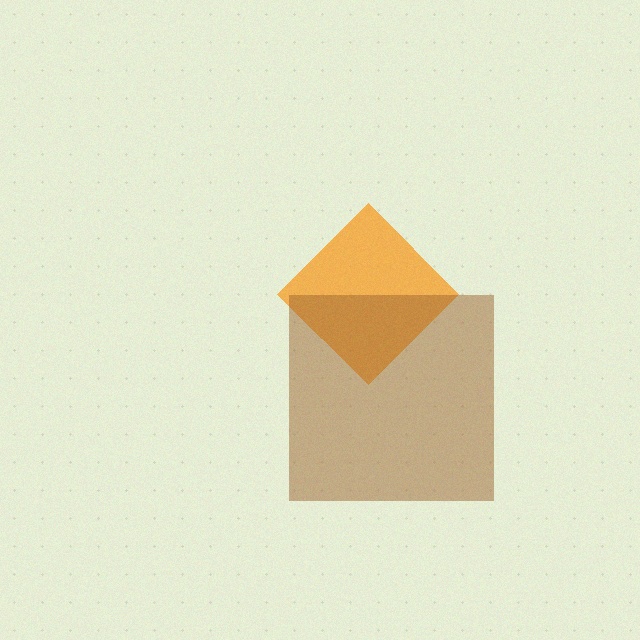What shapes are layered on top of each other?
The layered shapes are: an orange diamond, a brown square.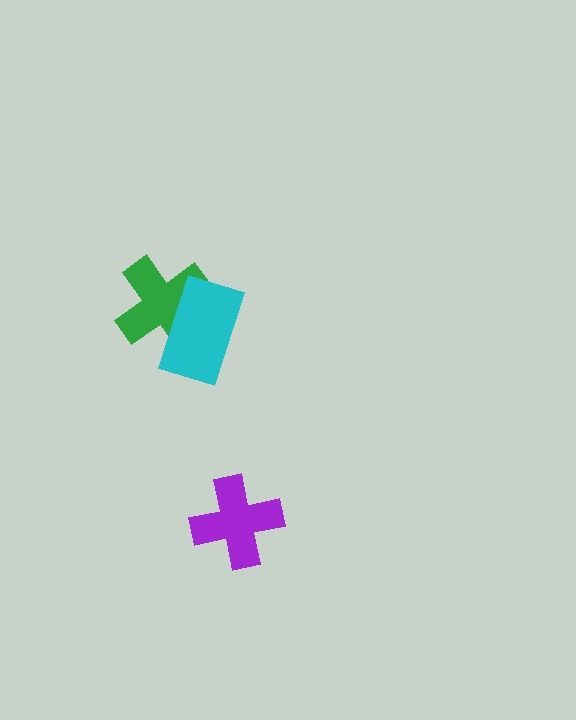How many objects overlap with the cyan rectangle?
1 object overlaps with the cyan rectangle.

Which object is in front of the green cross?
The cyan rectangle is in front of the green cross.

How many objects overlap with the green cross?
1 object overlaps with the green cross.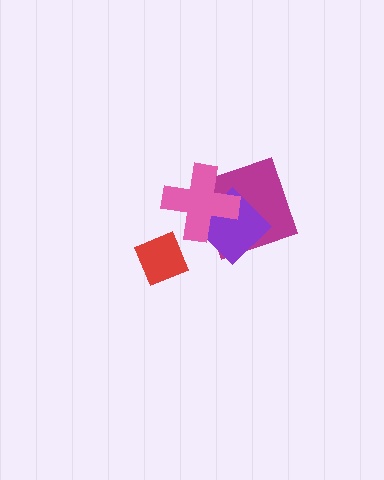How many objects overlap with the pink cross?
2 objects overlap with the pink cross.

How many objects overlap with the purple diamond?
2 objects overlap with the purple diamond.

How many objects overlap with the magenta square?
2 objects overlap with the magenta square.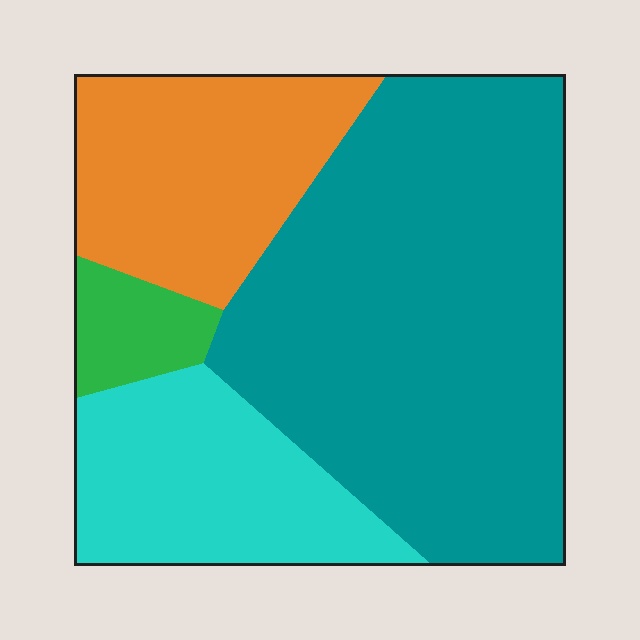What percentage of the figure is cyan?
Cyan covers around 20% of the figure.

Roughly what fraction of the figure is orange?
Orange covers about 20% of the figure.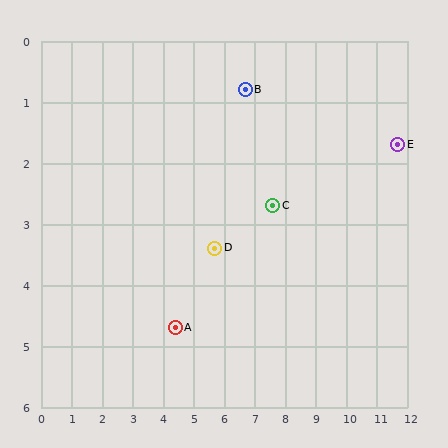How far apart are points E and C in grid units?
Points E and C are about 4.2 grid units apart.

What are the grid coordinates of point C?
Point C is at approximately (7.6, 2.7).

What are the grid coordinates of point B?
Point B is at approximately (6.7, 0.8).